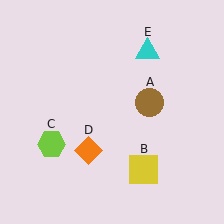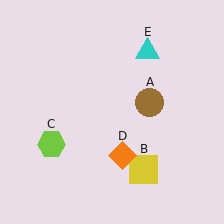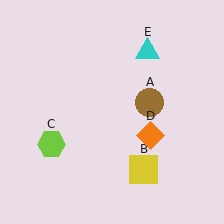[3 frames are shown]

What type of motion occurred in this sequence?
The orange diamond (object D) rotated counterclockwise around the center of the scene.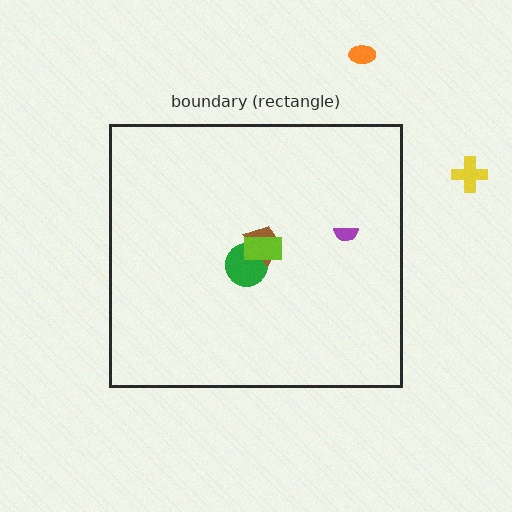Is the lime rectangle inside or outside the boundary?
Inside.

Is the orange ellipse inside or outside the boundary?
Outside.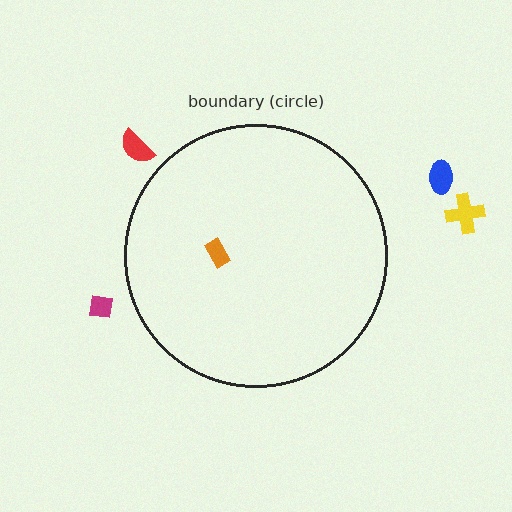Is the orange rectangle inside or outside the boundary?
Inside.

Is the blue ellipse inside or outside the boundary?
Outside.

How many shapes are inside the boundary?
1 inside, 4 outside.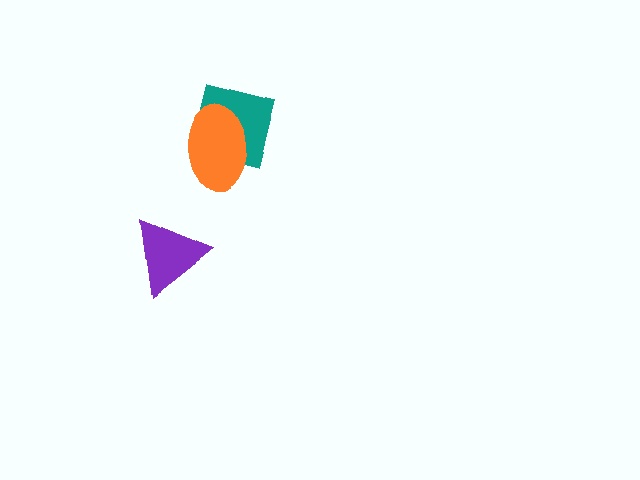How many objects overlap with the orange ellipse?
1 object overlaps with the orange ellipse.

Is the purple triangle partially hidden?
No, no other shape covers it.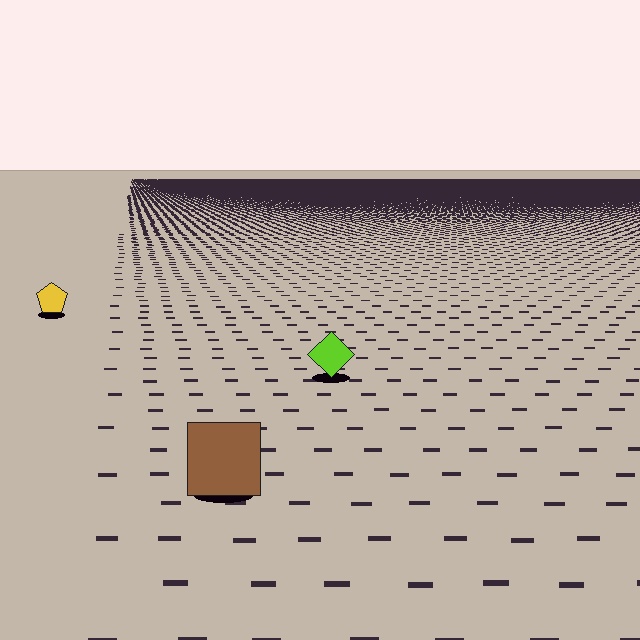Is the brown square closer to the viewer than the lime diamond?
Yes. The brown square is closer — you can tell from the texture gradient: the ground texture is coarser near it.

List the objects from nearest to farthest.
From nearest to farthest: the brown square, the lime diamond, the yellow pentagon.